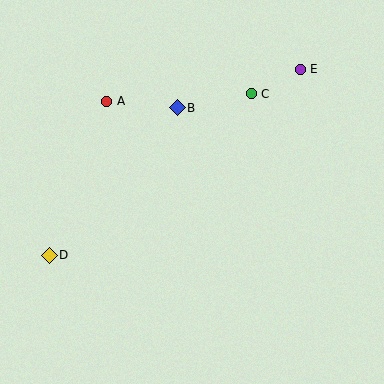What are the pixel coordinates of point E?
Point E is at (300, 69).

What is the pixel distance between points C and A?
The distance between C and A is 145 pixels.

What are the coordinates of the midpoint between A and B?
The midpoint between A and B is at (142, 105).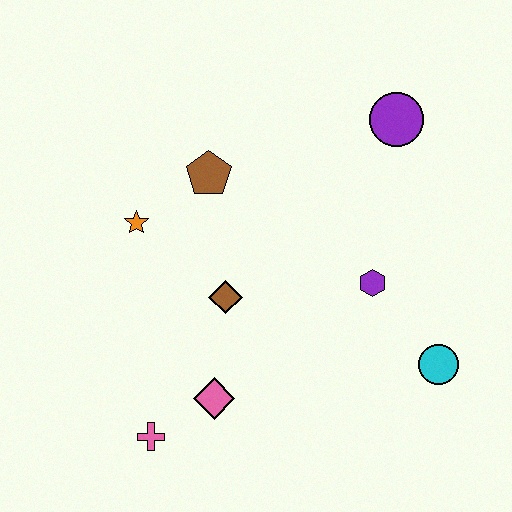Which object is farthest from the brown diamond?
The purple circle is farthest from the brown diamond.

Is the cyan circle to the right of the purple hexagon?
Yes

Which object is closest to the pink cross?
The pink diamond is closest to the pink cross.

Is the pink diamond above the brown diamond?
No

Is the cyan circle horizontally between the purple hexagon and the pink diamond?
No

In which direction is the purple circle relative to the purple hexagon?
The purple circle is above the purple hexagon.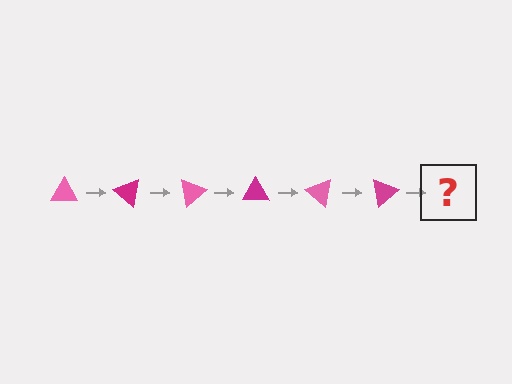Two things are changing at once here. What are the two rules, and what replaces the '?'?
The two rules are that it rotates 40 degrees each step and the color cycles through pink and magenta. The '?' should be a pink triangle, rotated 240 degrees from the start.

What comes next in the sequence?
The next element should be a pink triangle, rotated 240 degrees from the start.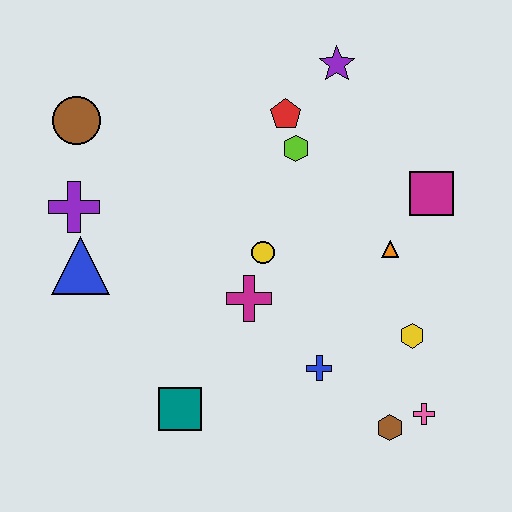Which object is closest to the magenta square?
The orange triangle is closest to the magenta square.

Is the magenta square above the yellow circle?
Yes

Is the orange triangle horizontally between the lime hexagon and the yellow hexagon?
Yes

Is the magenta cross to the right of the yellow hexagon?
No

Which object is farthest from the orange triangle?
The brown circle is farthest from the orange triangle.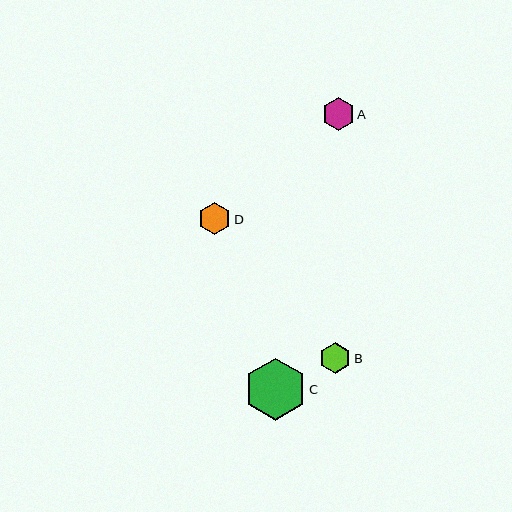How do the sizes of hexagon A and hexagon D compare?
Hexagon A and hexagon D are approximately the same size.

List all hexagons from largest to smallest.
From largest to smallest: C, A, D, B.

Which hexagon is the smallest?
Hexagon B is the smallest with a size of approximately 31 pixels.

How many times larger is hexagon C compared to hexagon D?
Hexagon C is approximately 1.9 times the size of hexagon D.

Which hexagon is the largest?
Hexagon C is the largest with a size of approximately 62 pixels.